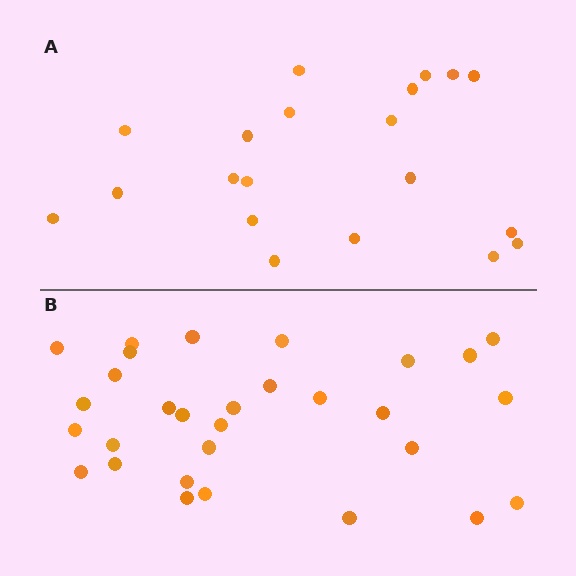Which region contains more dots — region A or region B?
Region B (the bottom region) has more dots.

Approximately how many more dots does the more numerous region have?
Region B has roughly 10 or so more dots than region A.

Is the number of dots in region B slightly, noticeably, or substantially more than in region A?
Region B has substantially more. The ratio is roughly 1.5 to 1.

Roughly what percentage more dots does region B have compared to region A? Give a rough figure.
About 50% more.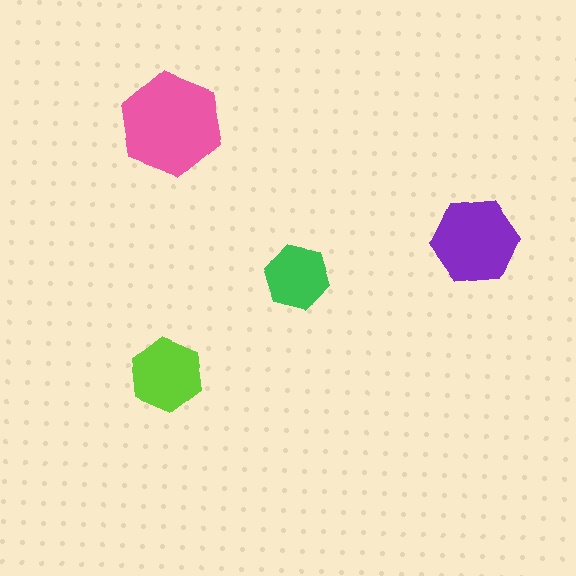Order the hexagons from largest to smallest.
the pink one, the purple one, the lime one, the green one.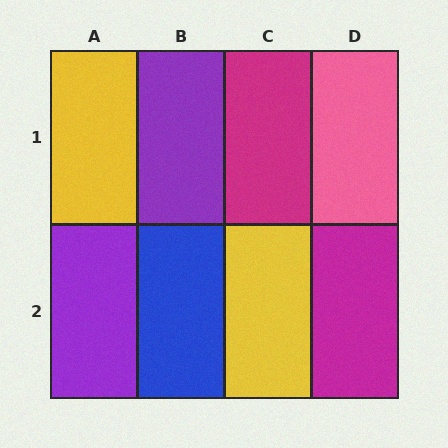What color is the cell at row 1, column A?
Yellow.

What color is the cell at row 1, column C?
Magenta.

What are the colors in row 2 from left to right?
Purple, blue, yellow, magenta.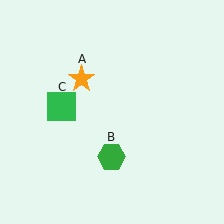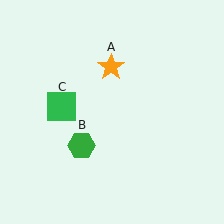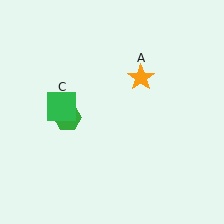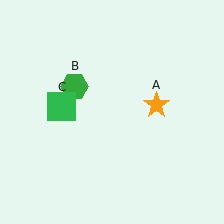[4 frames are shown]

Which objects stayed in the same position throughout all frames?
Green square (object C) remained stationary.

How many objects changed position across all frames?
2 objects changed position: orange star (object A), green hexagon (object B).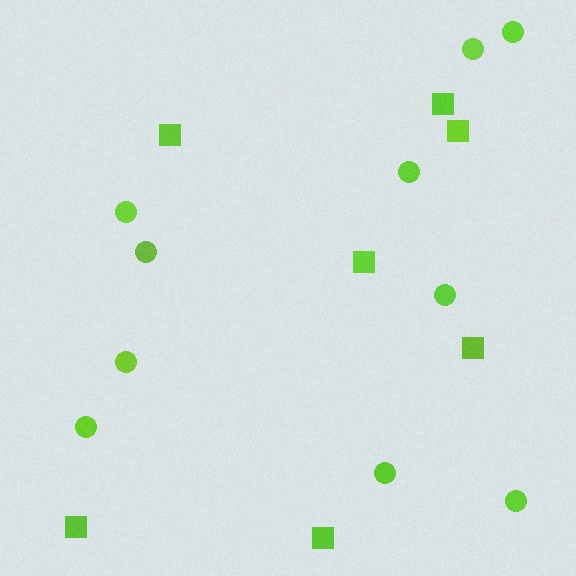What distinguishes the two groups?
There are 2 groups: one group of squares (7) and one group of circles (10).